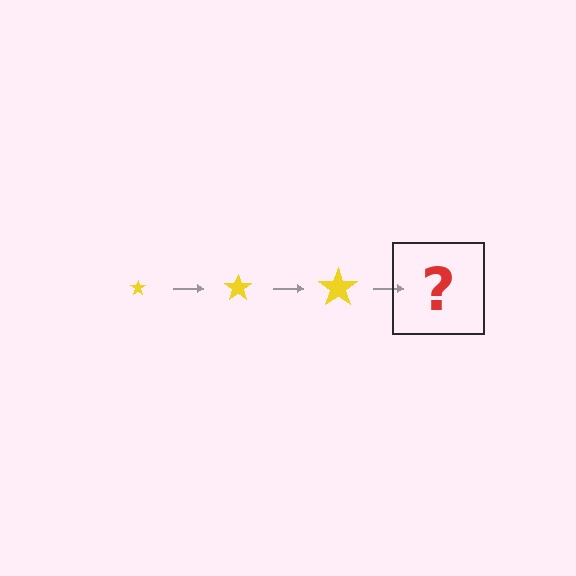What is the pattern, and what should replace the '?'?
The pattern is that the star gets progressively larger each step. The '?' should be a yellow star, larger than the previous one.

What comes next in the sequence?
The next element should be a yellow star, larger than the previous one.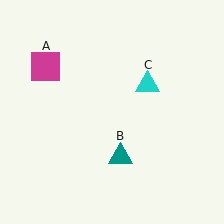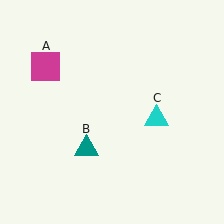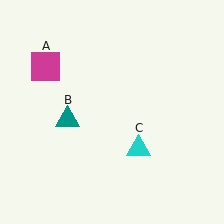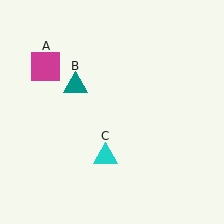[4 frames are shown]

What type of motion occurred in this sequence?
The teal triangle (object B), cyan triangle (object C) rotated clockwise around the center of the scene.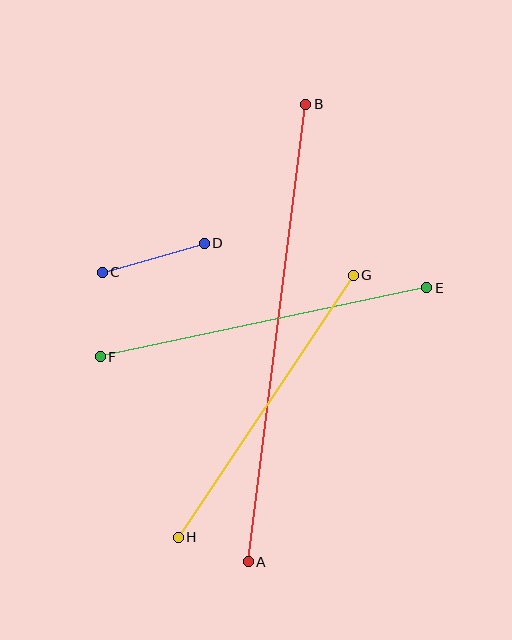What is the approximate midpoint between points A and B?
The midpoint is at approximately (277, 333) pixels.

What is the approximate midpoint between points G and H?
The midpoint is at approximately (266, 406) pixels.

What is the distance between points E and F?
The distance is approximately 334 pixels.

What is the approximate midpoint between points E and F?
The midpoint is at approximately (263, 322) pixels.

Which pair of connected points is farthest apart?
Points A and B are farthest apart.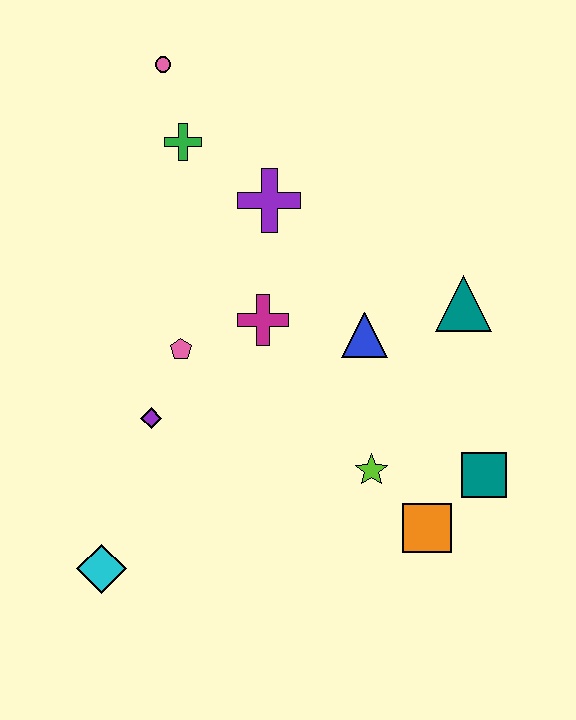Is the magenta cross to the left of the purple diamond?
No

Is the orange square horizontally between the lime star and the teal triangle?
Yes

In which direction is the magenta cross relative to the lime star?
The magenta cross is above the lime star.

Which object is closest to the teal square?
The orange square is closest to the teal square.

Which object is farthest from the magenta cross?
The cyan diamond is farthest from the magenta cross.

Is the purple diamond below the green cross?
Yes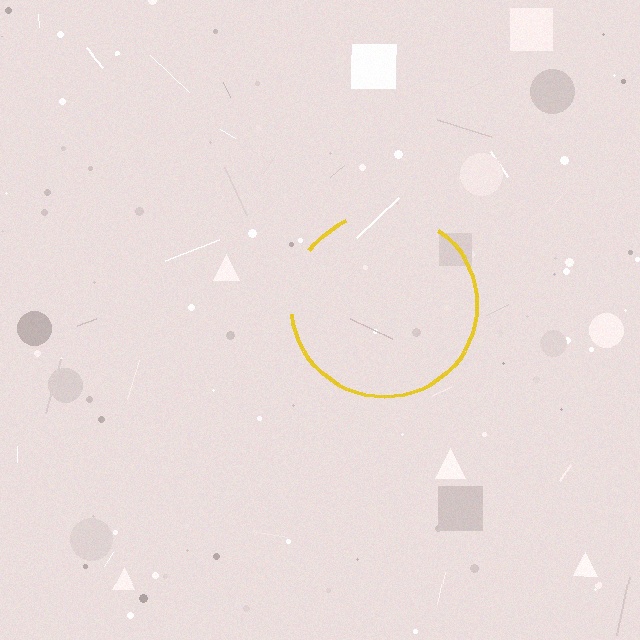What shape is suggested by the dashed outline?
The dashed outline suggests a circle.